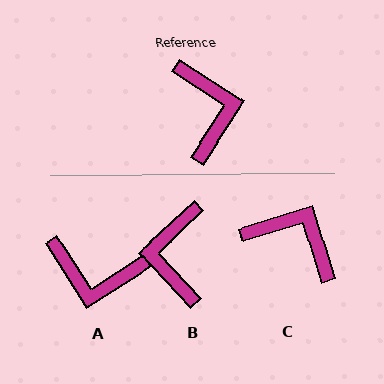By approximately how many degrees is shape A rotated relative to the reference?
Approximately 114 degrees clockwise.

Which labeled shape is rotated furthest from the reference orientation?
B, about 166 degrees away.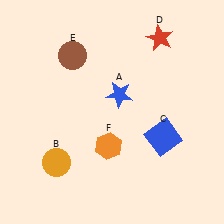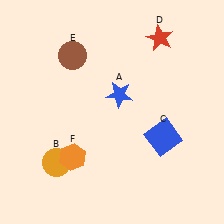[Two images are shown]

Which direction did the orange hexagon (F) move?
The orange hexagon (F) moved left.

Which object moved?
The orange hexagon (F) moved left.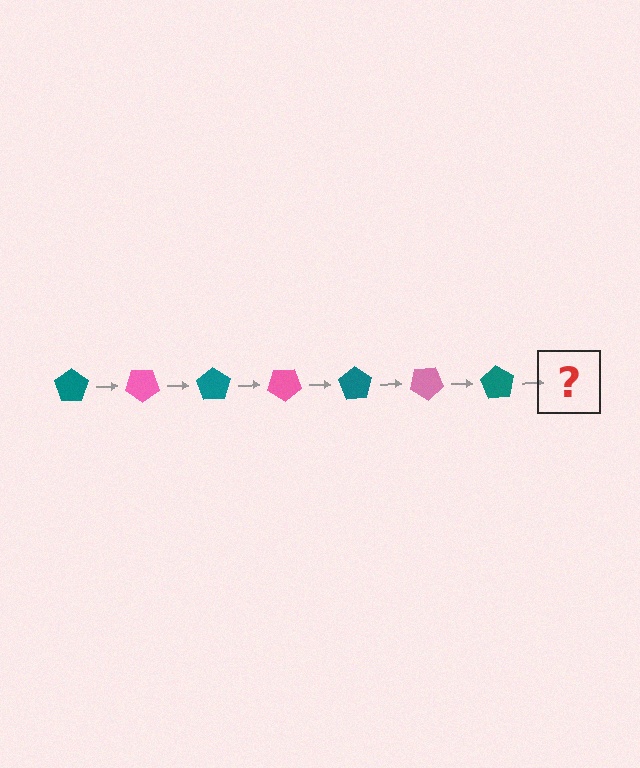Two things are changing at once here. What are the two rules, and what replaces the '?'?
The two rules are that it rotates 35 degrees each step and the color cycles through teal and pink. The '?' should be a pink pentagon, rotated 245 degrees from the start.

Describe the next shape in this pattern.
It should be a pink pentagon, rotated 245 degrees from the start.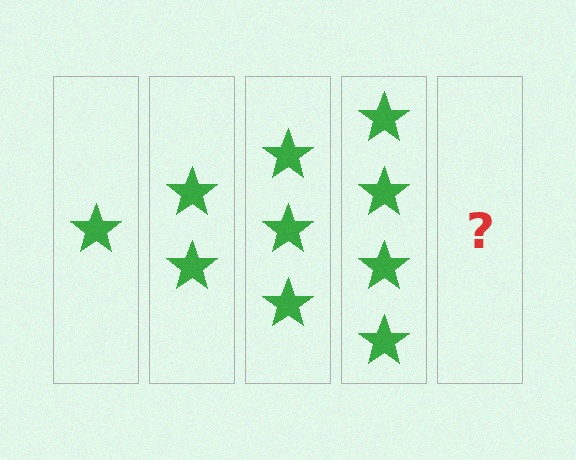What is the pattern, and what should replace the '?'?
The pattern is that each step adds one more star. The '?' should be 5 stars.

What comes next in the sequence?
The next element should be 5 stars.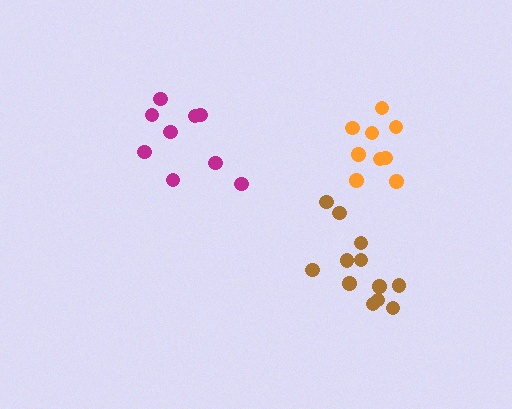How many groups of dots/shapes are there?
There are 3 groups.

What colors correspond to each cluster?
The clusters are colored: magenta, brown, orange.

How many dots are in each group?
Group 1: 9 dots, Group 2: 12 dots, Group 3: 9 dots (30 total).